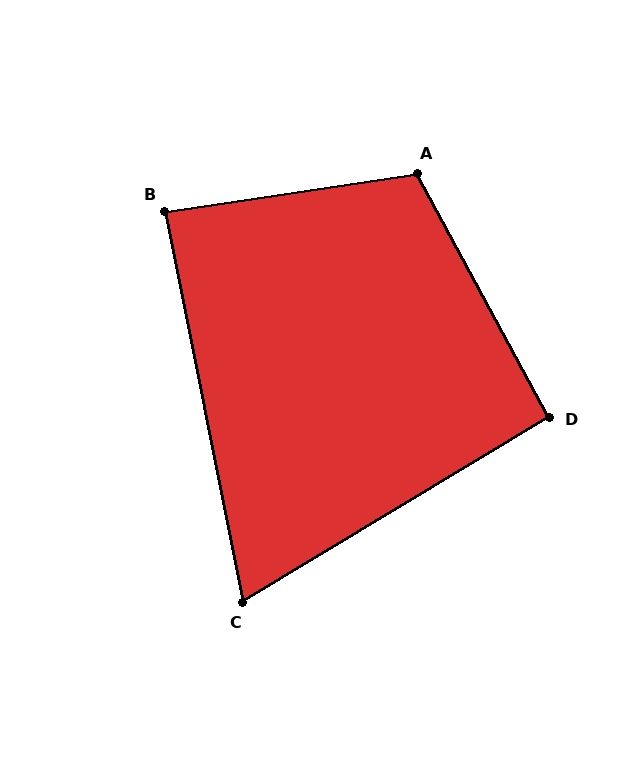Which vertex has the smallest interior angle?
C, at approximately 70 degrees.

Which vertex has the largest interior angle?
A, at approximately 110 degrees.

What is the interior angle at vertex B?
Approximately 87 degrees (approximately right).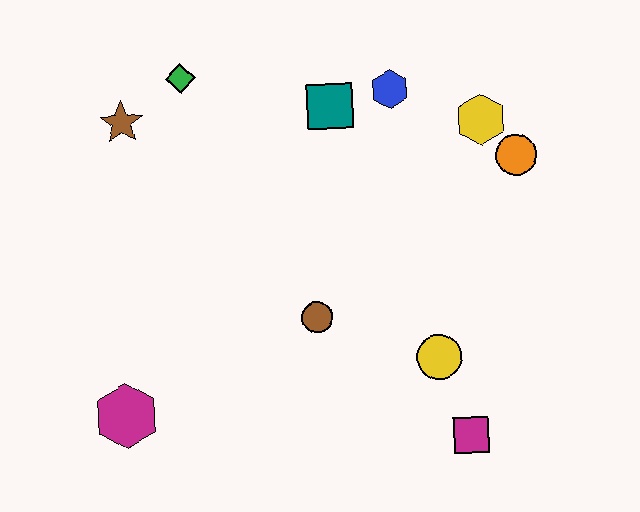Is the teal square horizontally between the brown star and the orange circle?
Yes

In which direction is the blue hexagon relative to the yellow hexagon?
The blue hexagon is to the left of the yellow hexagon.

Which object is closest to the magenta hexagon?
The brown circle is closest to the magenta hexagon.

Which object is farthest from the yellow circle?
The brown star is farthest from the yellow circle.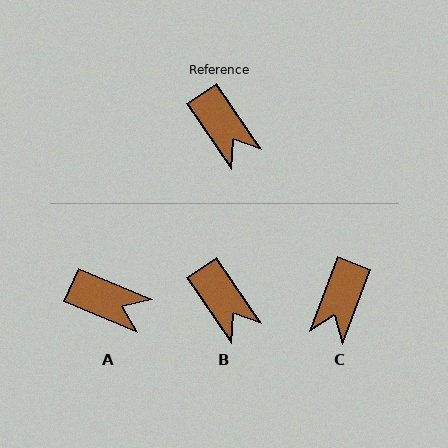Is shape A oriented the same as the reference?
No, it is off by about 33 degrees.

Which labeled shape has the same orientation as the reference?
B.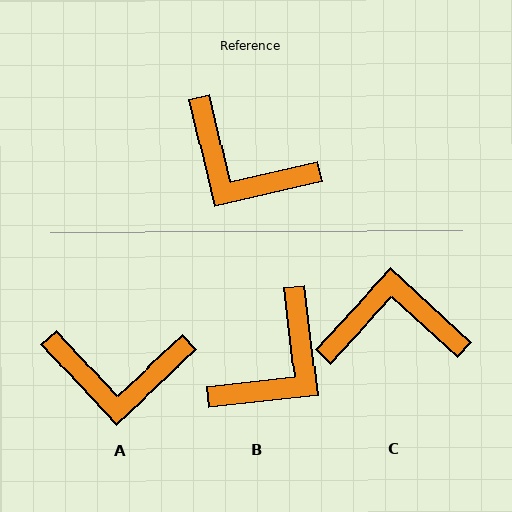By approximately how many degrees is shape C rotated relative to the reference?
Approximately 146 degrees clockwise.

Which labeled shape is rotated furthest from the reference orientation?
C, about 146 degrees away.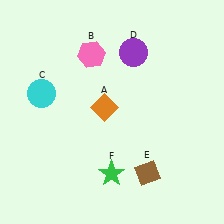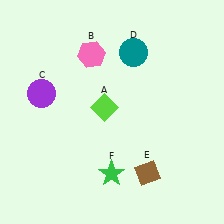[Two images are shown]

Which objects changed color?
A changed from orange to lime. C changed from cyan to purple. D changed from purple to teal.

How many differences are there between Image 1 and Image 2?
There are 3 differences between the two images.